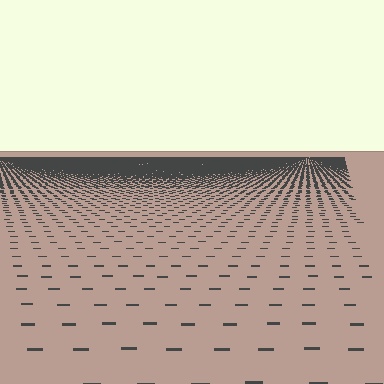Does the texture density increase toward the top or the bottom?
Density increases toward the top.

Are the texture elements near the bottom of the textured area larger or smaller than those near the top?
Larger. Near the bottom, elements are closer to the viewer and appear at a bigger on-screen size.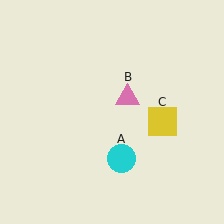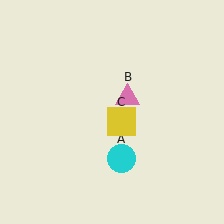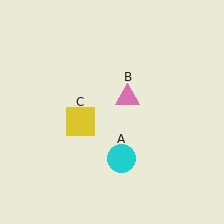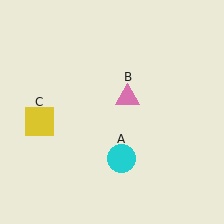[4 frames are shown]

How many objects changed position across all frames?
1 object changed position: yellow square (object C).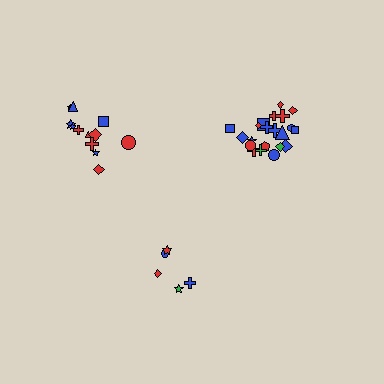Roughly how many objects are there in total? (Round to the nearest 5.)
Roughly 40 objects in total.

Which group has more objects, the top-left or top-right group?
The top-right group.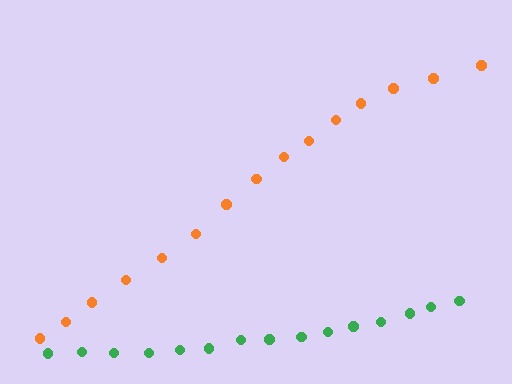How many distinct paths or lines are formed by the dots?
There are 2 distinct paths.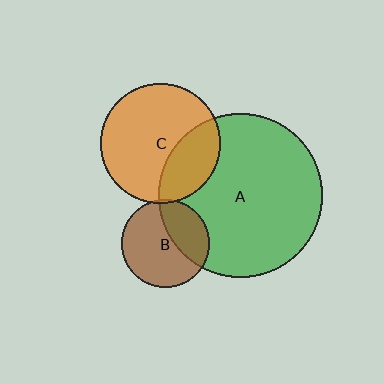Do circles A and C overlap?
Yes.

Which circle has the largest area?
Circle A (green).